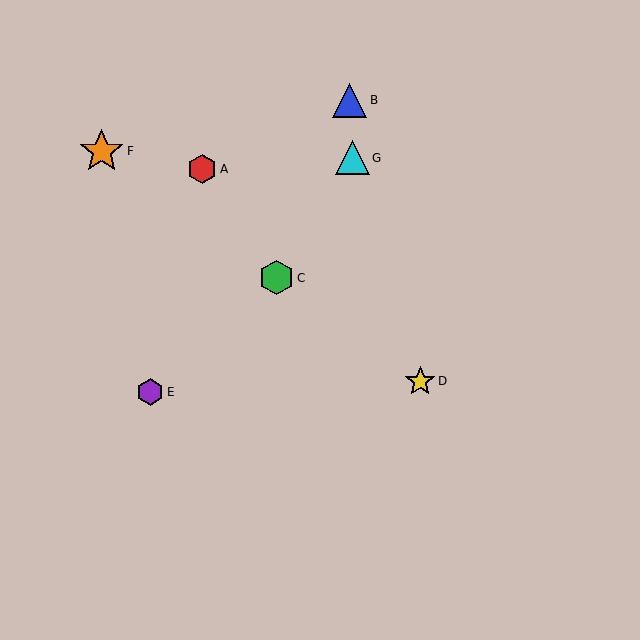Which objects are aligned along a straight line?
Objects C, D, F are aligned along a straight line.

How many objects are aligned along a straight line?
3 objects (C, D, F) are aligned along a straight line.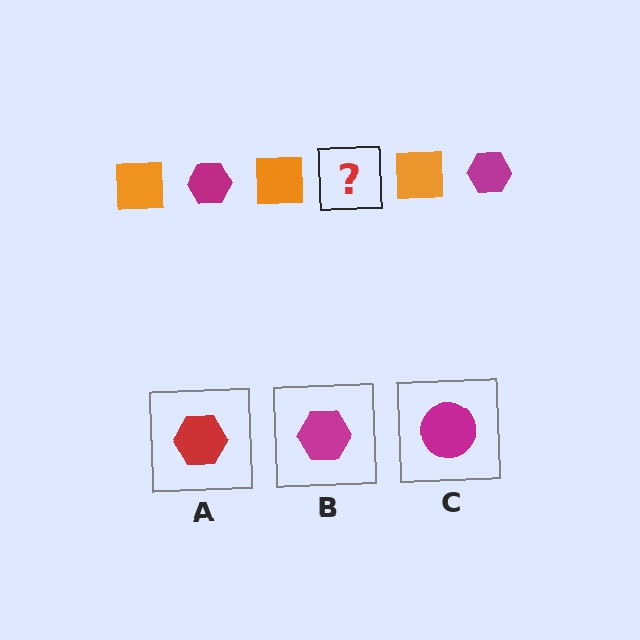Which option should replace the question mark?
Option B.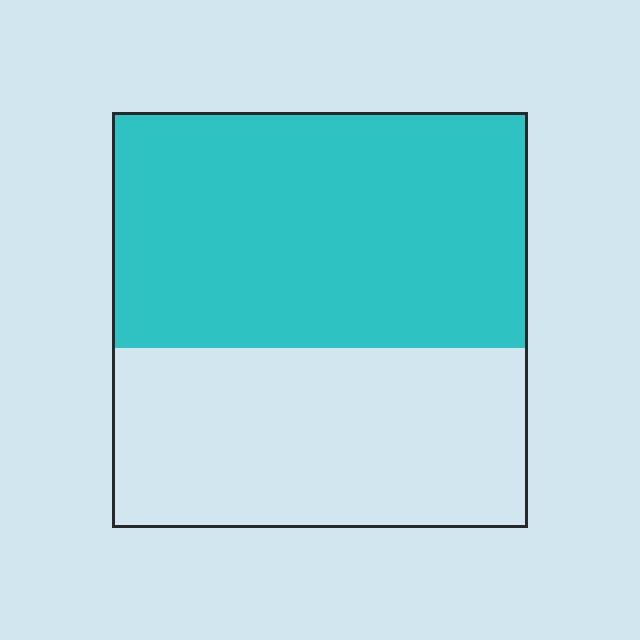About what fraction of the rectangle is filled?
About three fifths (3/5).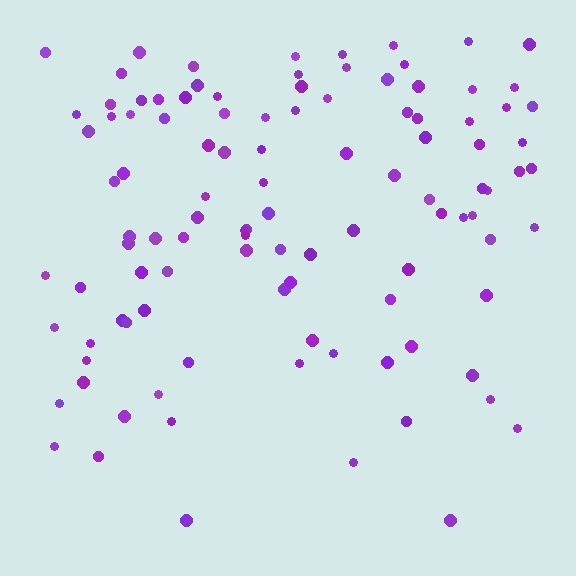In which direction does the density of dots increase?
From bottom to top, with the top side densest.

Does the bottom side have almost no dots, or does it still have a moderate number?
Still a moderate number, just noticeably fewer than the top.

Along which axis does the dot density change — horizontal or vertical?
Vertical.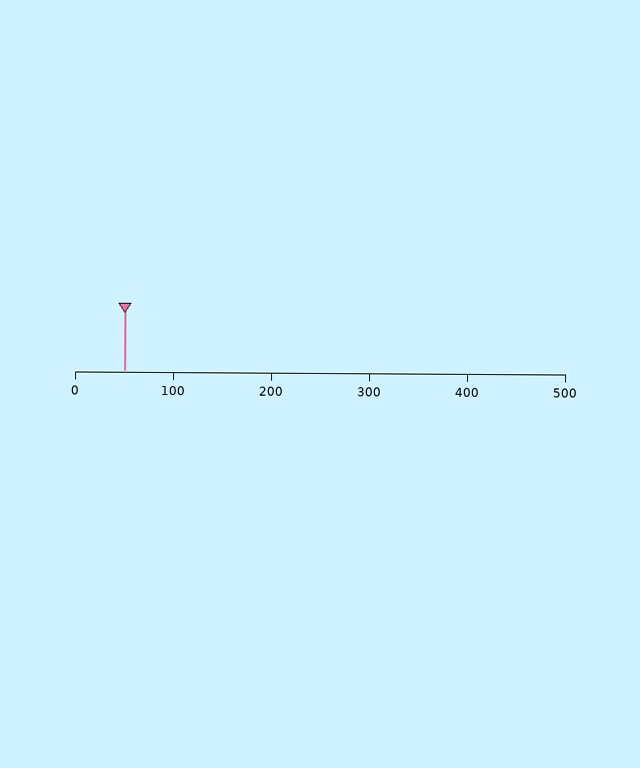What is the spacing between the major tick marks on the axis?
The major ticks are spaced 100 apart.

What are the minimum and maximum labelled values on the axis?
The axis runs from 0 to 500.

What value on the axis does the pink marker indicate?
The marker indicates approximately 50.